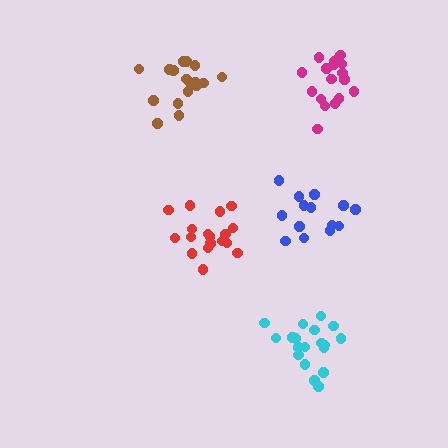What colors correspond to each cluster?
The clusters are colored: red, brown, cyan, magenta, blue.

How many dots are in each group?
Group 1: 18 dots, Group 2: 17 dots, Group 3: 19 dots, Group 4: 18 dots, Group 5: 14 dots (86 total).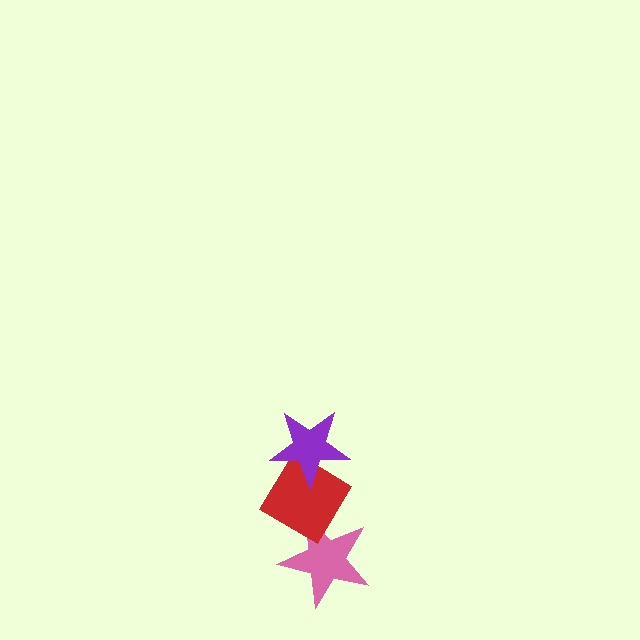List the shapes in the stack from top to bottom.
From top to bottom: the purple star, the red diamond, the pink star.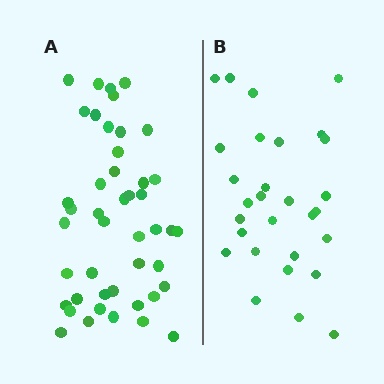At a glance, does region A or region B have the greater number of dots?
Region A (the left region) has more dots.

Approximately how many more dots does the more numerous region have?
Region A has approximately 15 more dots than region B.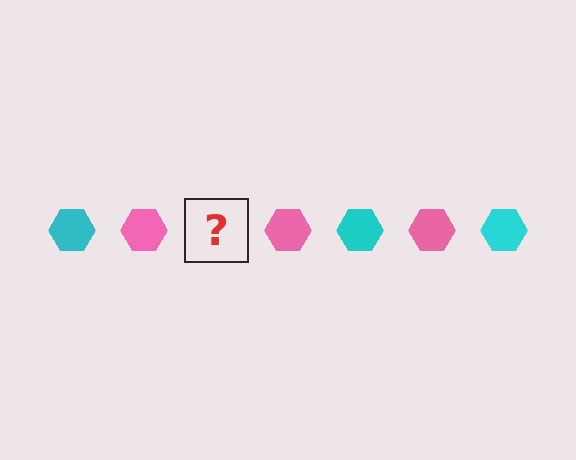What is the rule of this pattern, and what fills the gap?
The rule is that the pattern cycles through cyan, pink hexagons. The gap should be filled with a cyan hexagon.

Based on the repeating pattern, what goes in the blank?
The blank should be a cyan hexagon.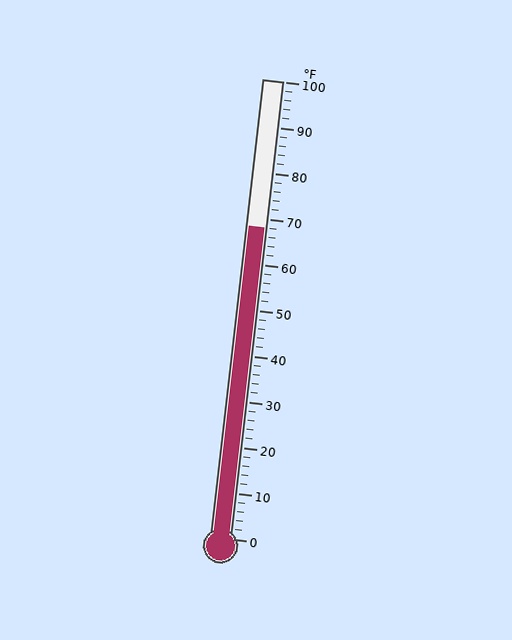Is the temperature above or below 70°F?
The temperature is below 70°F.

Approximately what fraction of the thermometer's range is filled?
The thermometer is filled to approximately 70% of its range.